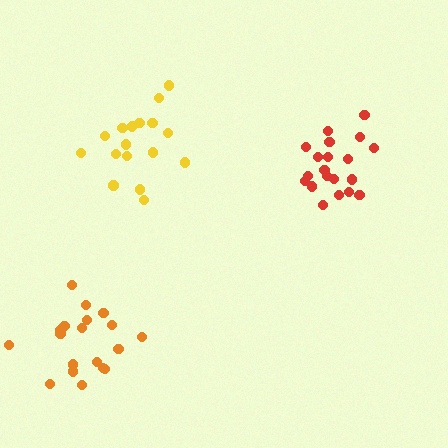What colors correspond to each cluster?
The clusters are colored: red, yellow, orange.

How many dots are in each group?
Group 1: 20 dots, Group 2: 17 dots, Group 3: 19 dots (56 total).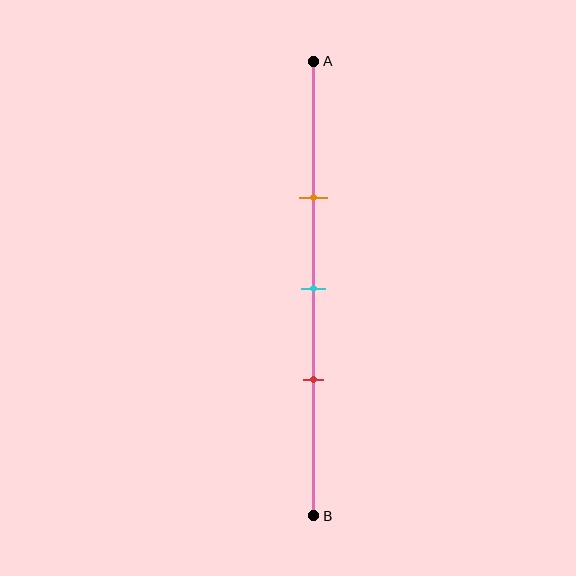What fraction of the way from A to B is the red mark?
The red mark is approximately 70% (0.7) of the way from A to B.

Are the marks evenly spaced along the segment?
Yes, the marks are approximately evenly spaced.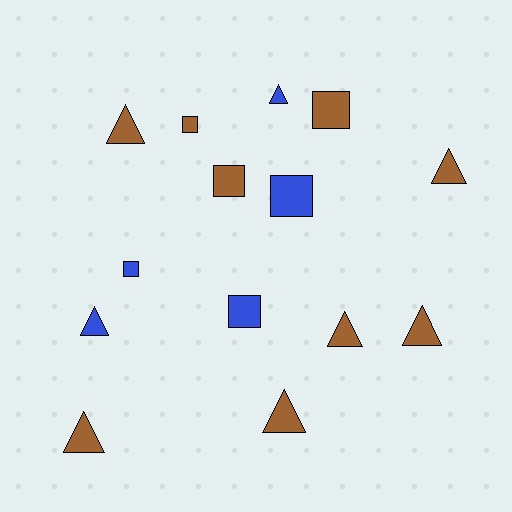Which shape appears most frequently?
Triangle, with 8 objects.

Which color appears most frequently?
Brown, with 9 objects.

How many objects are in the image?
There are 14 objects.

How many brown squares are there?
There are 3 brown squares.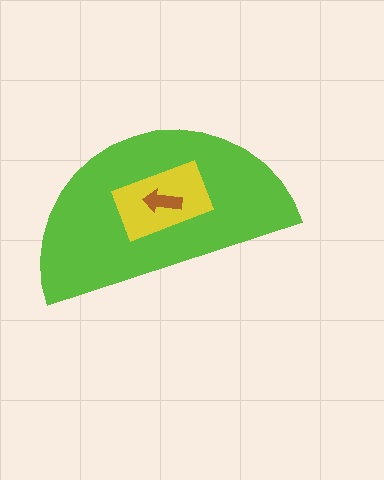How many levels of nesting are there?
3.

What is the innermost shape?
The brown arrow.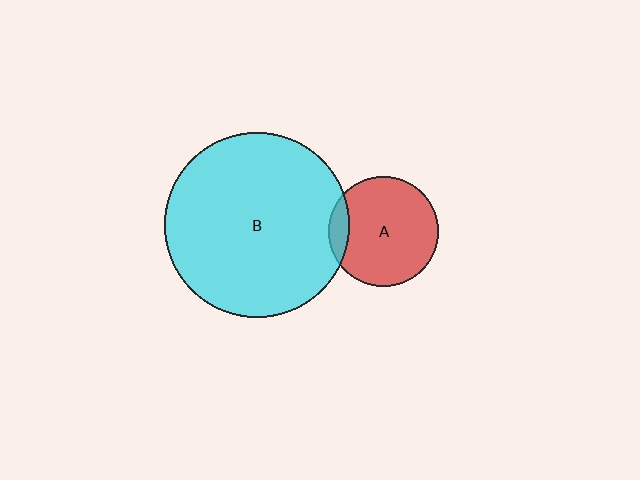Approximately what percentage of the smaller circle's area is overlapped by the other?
Approximately 10%.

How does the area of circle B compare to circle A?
Approximately 2.8 times.